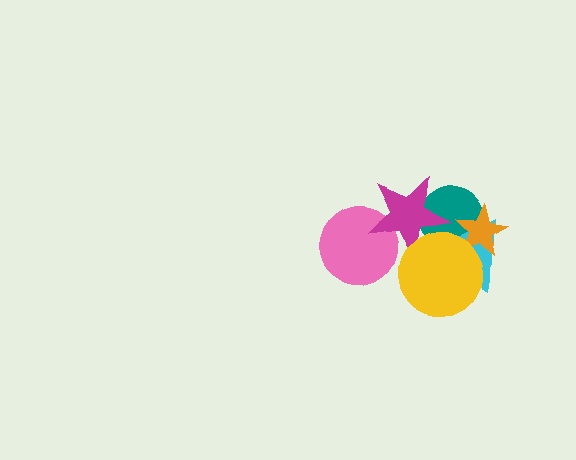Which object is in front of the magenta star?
The yellow circle is in front of the magenta star.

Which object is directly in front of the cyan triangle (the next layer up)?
The orange star is directly in front of the cyan triangle.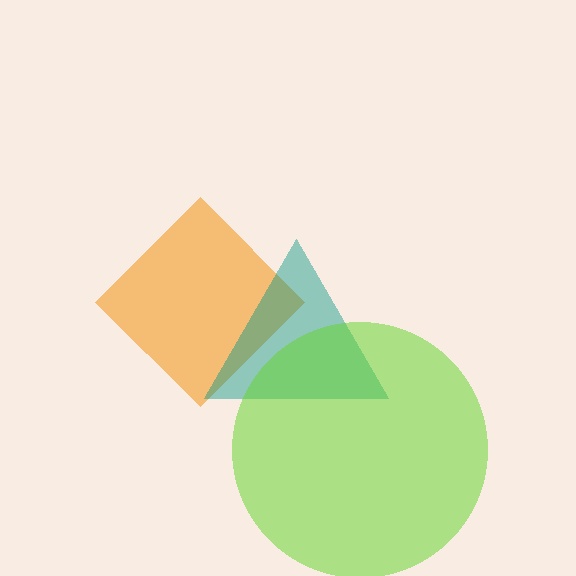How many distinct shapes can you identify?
There are 3 distinct shapes: an orange diamond, a teal triangle, a lime circle.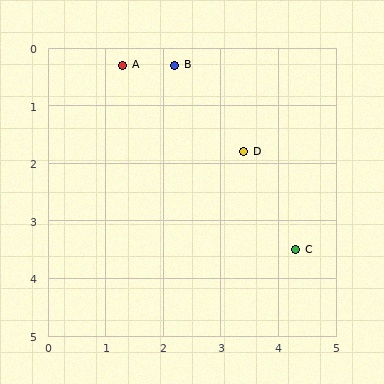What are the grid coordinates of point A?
Point A is at approximately (1.3, 0.3).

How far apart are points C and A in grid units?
Points C and A are about 4.4 grid units apart.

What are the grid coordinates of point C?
Point C is at approximately (4.3, 3.5).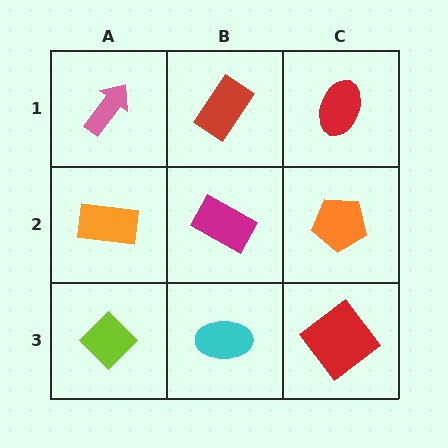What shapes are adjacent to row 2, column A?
A pink arrow (row 1, column A), a lime diamond (row 3, column A), a magenta rectangle (row 2, column B).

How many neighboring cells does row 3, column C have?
2.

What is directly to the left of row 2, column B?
An orange rectangle.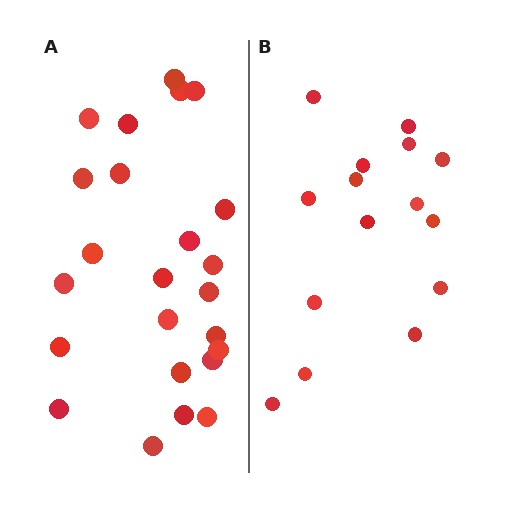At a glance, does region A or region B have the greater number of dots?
Region A (the left region) has more dots.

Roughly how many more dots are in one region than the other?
Region A has roughly 8 or so more dots than region B.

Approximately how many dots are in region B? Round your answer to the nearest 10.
About 20 dots. (The exact count is 15, which rounds to 20.)